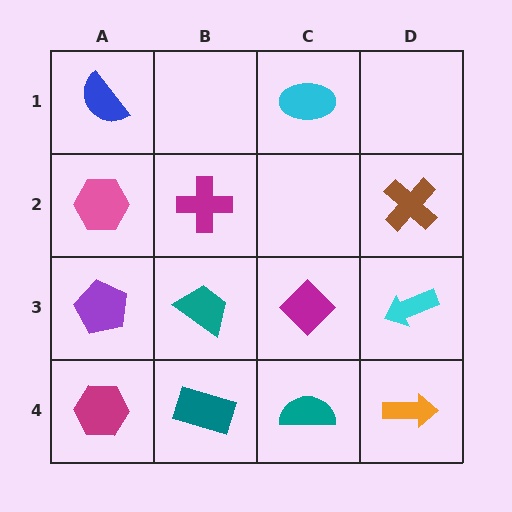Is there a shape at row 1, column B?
No, that cell is empty.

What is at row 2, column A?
A pink hexagon.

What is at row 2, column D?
A brown cross.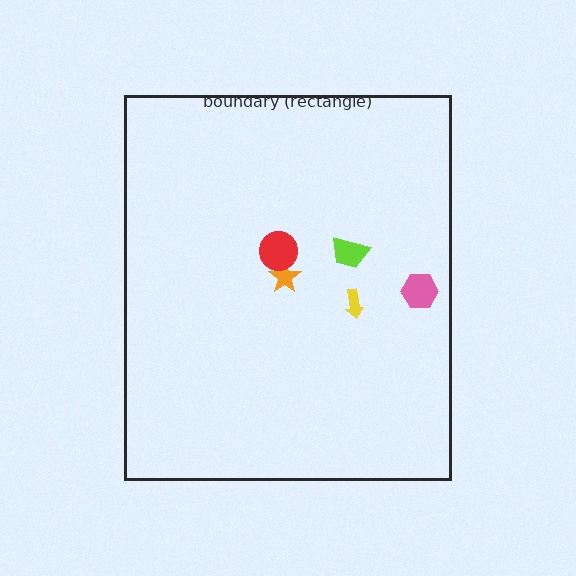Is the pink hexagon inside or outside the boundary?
Inside.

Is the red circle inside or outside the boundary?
Inside.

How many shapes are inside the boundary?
5 inside, 0 outside.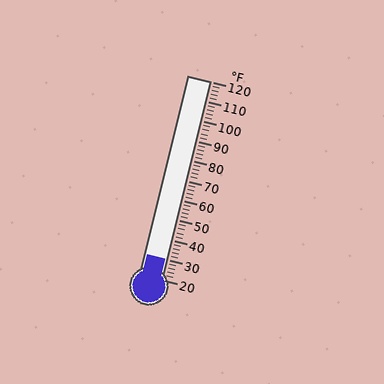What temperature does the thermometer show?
The thermometer shows approximately 30°F.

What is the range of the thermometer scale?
The thermometer scale ranges from 20°F to 120°F.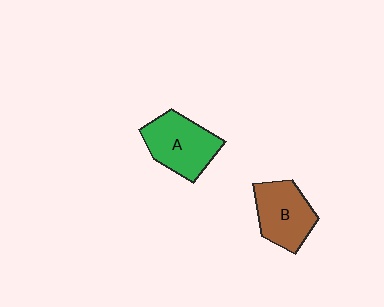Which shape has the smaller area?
Shape B (brown).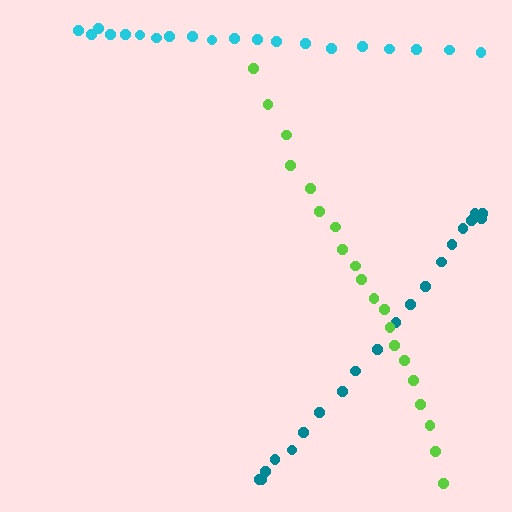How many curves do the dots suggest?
There are 3 distinct paths.